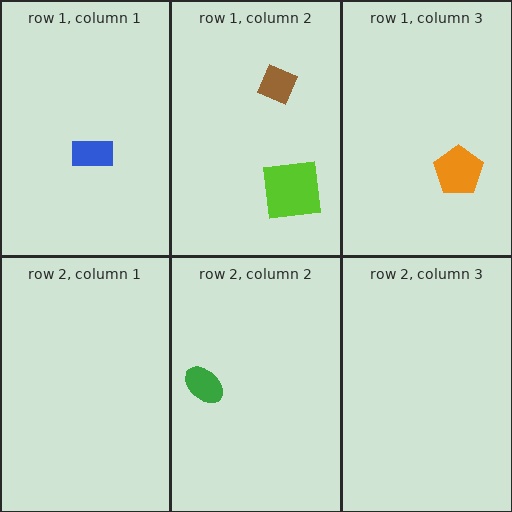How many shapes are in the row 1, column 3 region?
1.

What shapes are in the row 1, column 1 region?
The blue rectangle.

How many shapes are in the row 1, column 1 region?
1.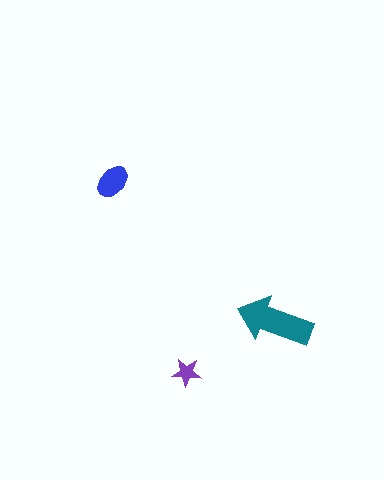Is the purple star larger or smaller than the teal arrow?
Smaller.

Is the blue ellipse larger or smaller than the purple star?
Larger.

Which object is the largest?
The teal arrow.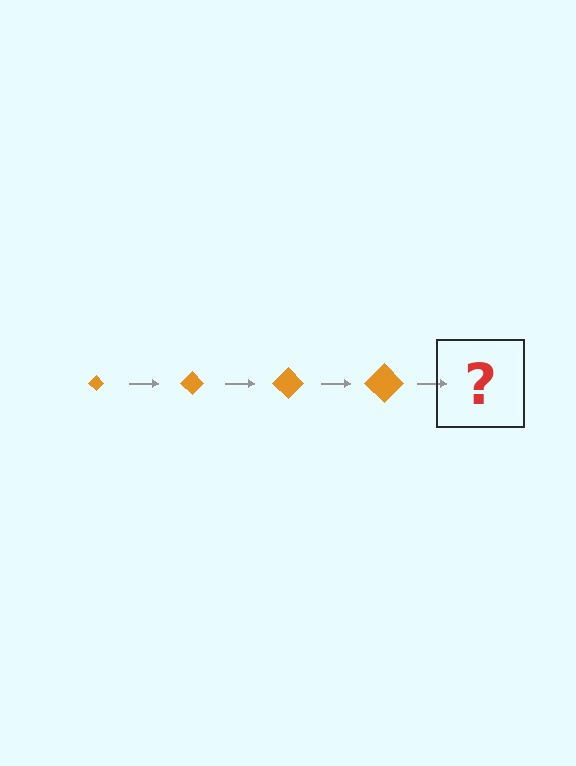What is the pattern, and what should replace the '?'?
The pattern is that the diamond gets progressively larger each step. The '?' should be an orange diamond, larger than the previous one.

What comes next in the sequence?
The next element should be an orange diamond, larger than the previous one.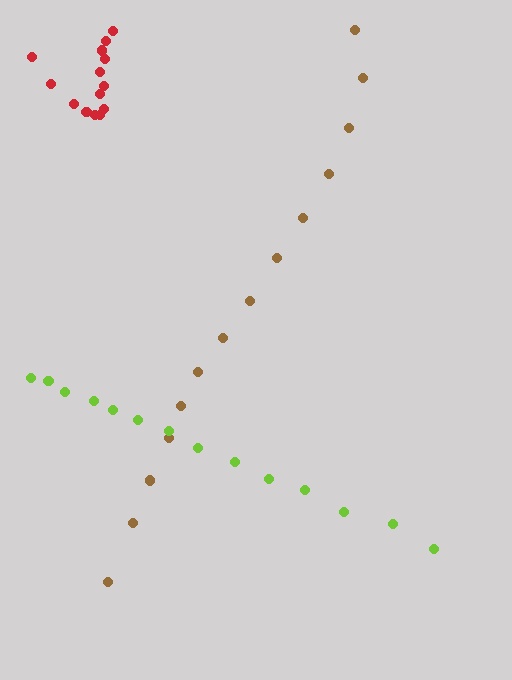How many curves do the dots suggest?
There are 3 distinct paths.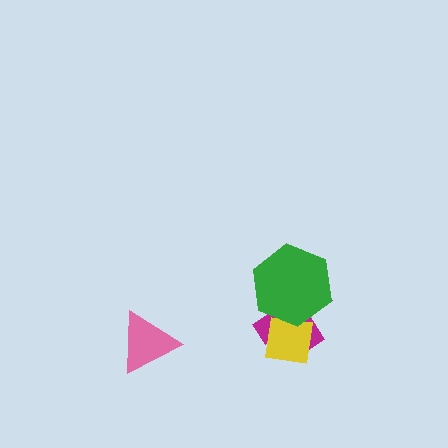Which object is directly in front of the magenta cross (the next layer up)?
The yellow square is directly in front of the magenta cross.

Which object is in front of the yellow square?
The green hexagon is in front of the yellow square.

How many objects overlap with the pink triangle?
0 objects overlap with the pink triangle.